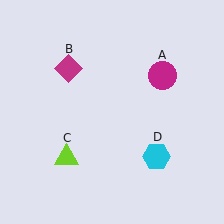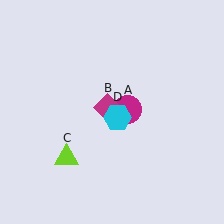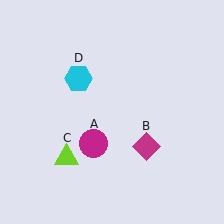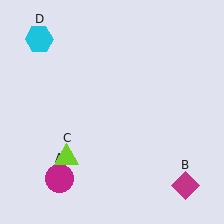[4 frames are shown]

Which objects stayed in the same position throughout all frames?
Lime triangle (object C) remained stationary.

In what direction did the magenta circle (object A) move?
The magenta circle (object A) moved down and to the left.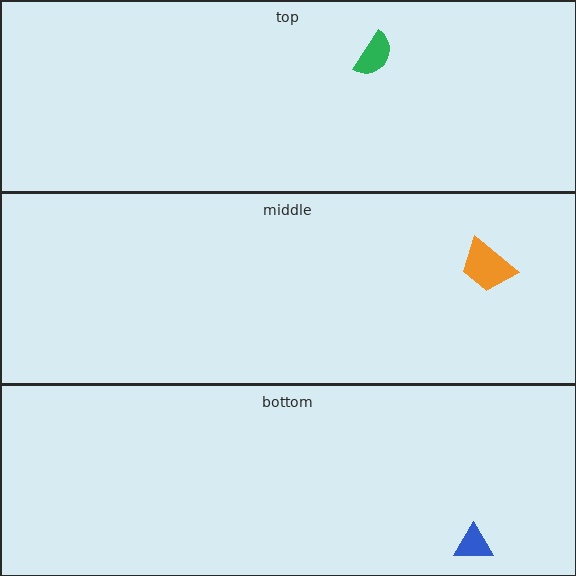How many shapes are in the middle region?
1.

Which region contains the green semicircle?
The top region.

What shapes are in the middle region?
The orange trapezoid.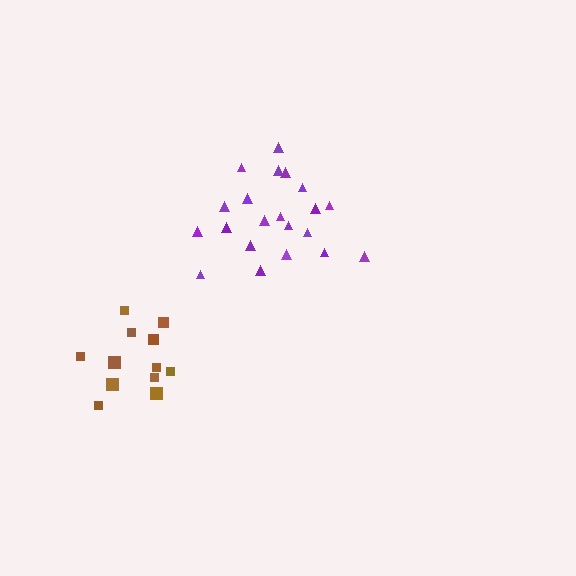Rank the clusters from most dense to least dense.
brown, purple.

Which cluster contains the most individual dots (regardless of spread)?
Purple (21).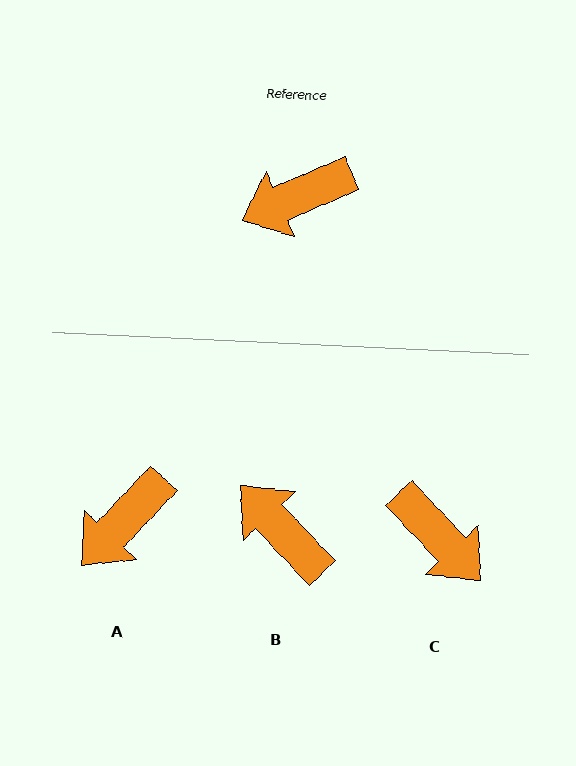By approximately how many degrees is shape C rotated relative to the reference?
Approximately 110 degrees counter-clockwise.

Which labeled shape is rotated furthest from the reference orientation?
C, about 110 degrees away.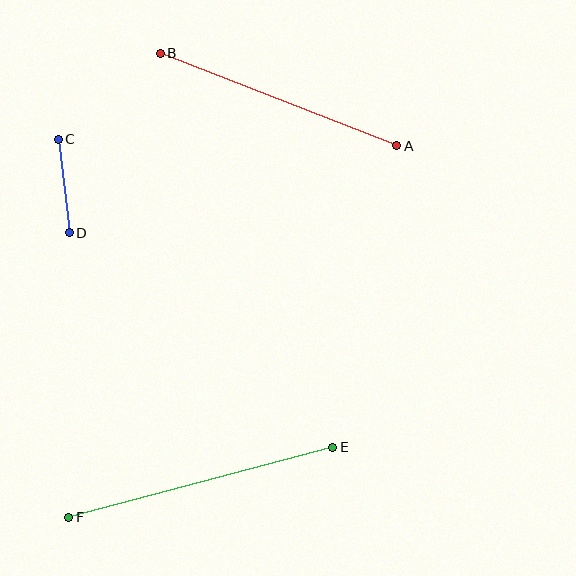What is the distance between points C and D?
The distance is approximately 94 pixels.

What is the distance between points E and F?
The distance is approximately 273 pixels.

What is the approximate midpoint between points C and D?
The midpoint is at approximately (64, 186) pixels.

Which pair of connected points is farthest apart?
Points E and F are farthest apart.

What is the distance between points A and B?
The distance is approximately 254 pixels.